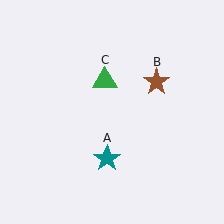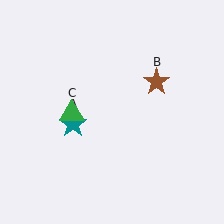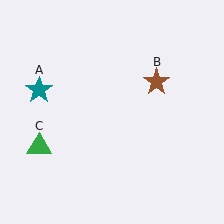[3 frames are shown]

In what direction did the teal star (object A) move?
The teal star (object A) moved up and to the left.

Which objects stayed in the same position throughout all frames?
Brown star (object B) remained stationary.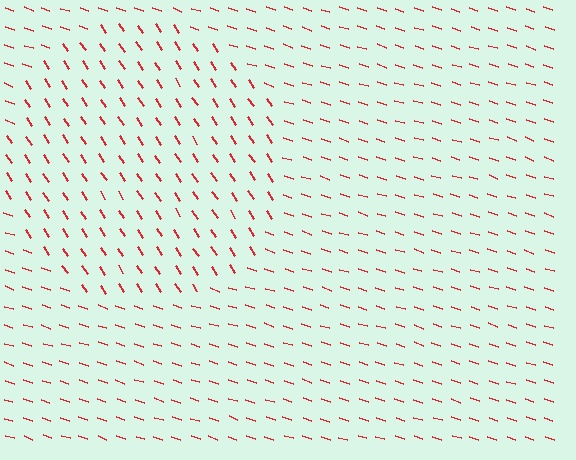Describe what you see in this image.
The image is filled with small red line segments. A circle region in the image has lines oriented differently from the surrounding lines, creating a visible texture boundary.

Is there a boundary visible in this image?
Yes, there is a texture boundary formed by a change in line orientation.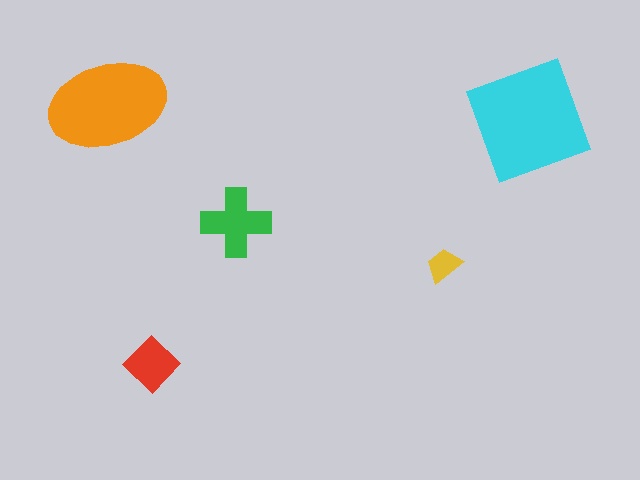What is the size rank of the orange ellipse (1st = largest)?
2nd.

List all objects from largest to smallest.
The cyan square, the orange ellipse, the green cross, the red diamond, the yellow trapezoid.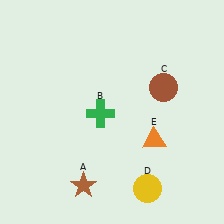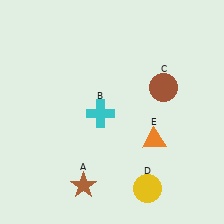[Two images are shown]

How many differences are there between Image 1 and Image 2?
There is 1 difference between the two images.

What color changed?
The cross (B) changed from green in Image 1 to cyan in Image 2.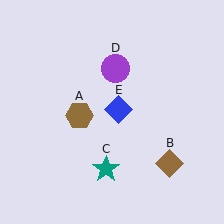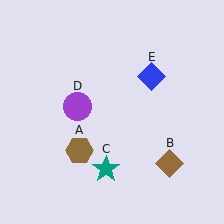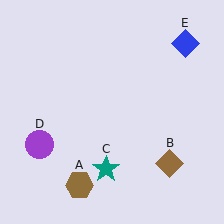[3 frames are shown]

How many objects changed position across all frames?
3 objects changed position: brown hexagon (object A), purple circle (object D), blue diamond (object E).